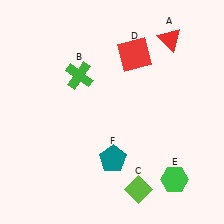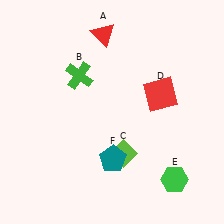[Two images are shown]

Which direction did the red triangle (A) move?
The red triangle (A) moved left.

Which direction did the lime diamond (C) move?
The lime diamond (C) moved up.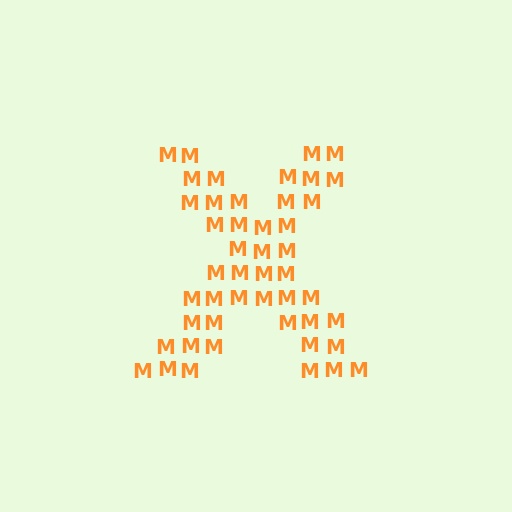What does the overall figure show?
The overall figure shows the letter X.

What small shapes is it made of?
It is made of small letter M's.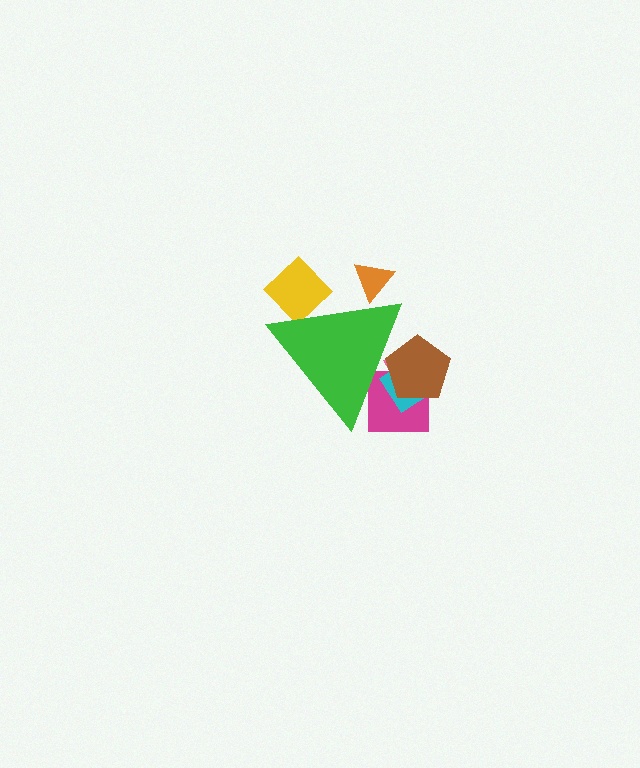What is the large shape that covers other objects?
A green triangle.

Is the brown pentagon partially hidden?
Yes, the brown pentagon is partially hidden behind the green triangle.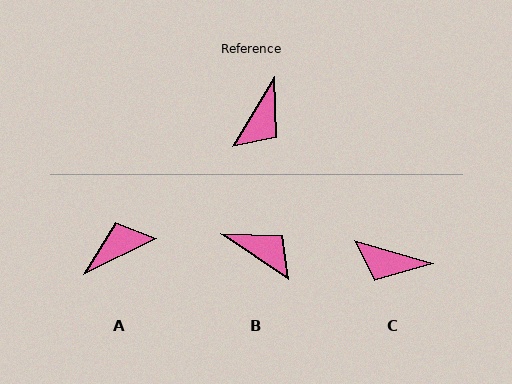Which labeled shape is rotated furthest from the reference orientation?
A, about 147 degrees away.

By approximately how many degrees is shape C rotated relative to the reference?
Approximately 75 degrees clockwise.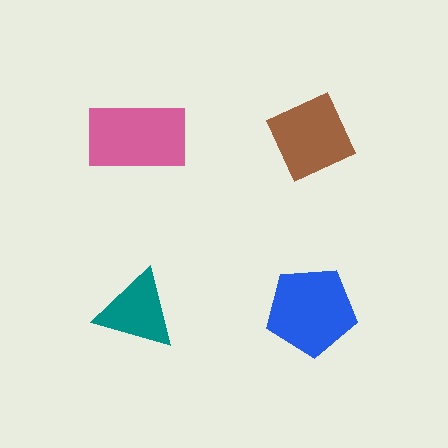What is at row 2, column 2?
A blue pentagon.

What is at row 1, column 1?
A pink rectangle.